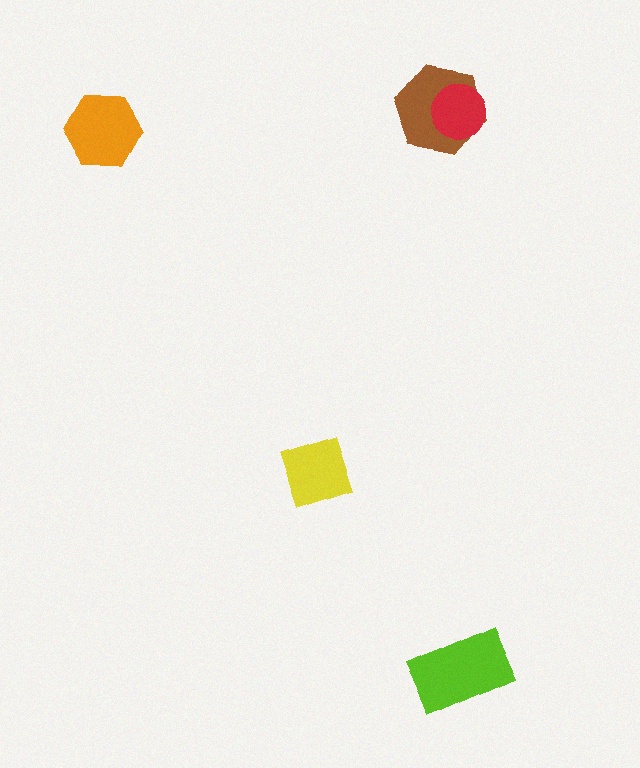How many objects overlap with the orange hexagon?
0 objects overlap with the orange hexagon.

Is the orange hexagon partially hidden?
No, no other shape covers it.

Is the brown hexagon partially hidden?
Yes, it is partially covered by another shape.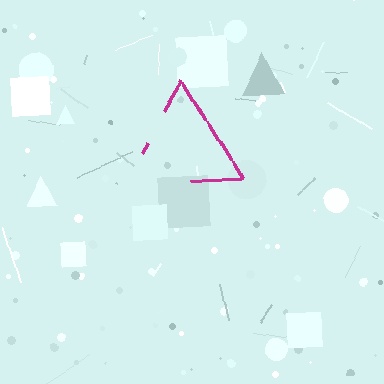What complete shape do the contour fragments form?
The contour fragments form a triangle.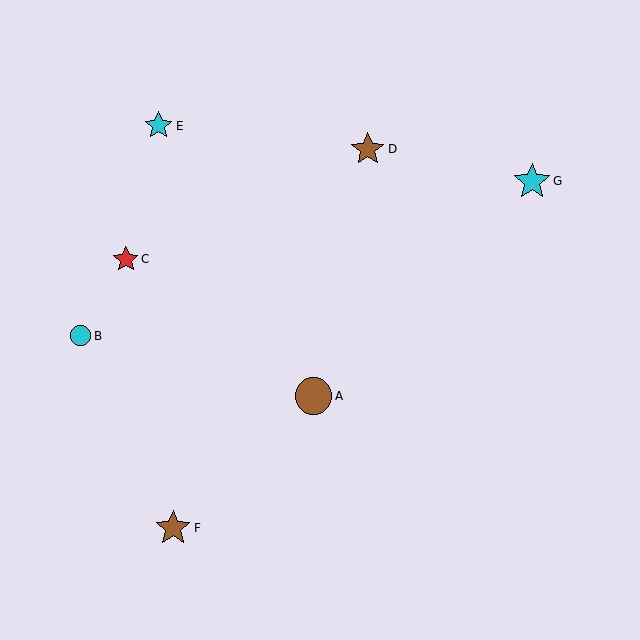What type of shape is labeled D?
Shape D is a brown star.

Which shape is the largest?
The cyan star (labeled G) is the largest.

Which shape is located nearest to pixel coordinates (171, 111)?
The cyan star (labeled E) at (159, 126) is nearest to that location.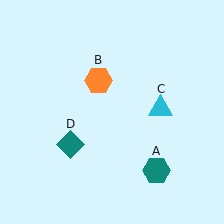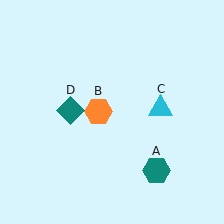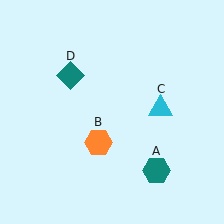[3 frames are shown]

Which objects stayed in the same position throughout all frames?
Teal hexagon (object A) and cyan triangle (object C) remained stationary.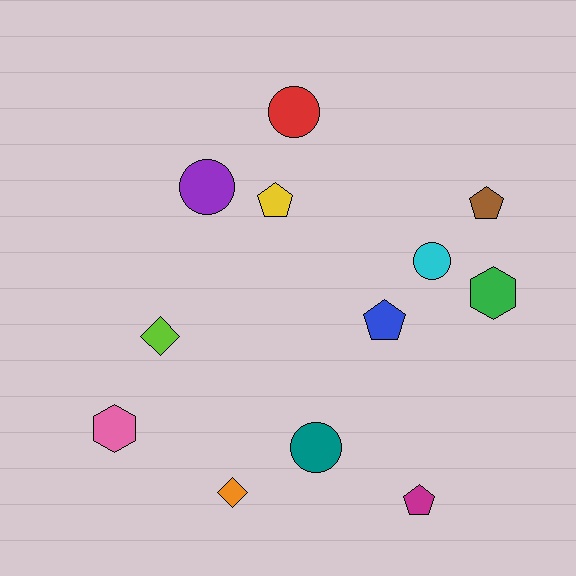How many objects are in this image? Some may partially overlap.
There are 12 objects.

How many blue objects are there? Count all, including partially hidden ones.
There is 1 blue object.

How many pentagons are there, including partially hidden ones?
There are 4 pentagons.